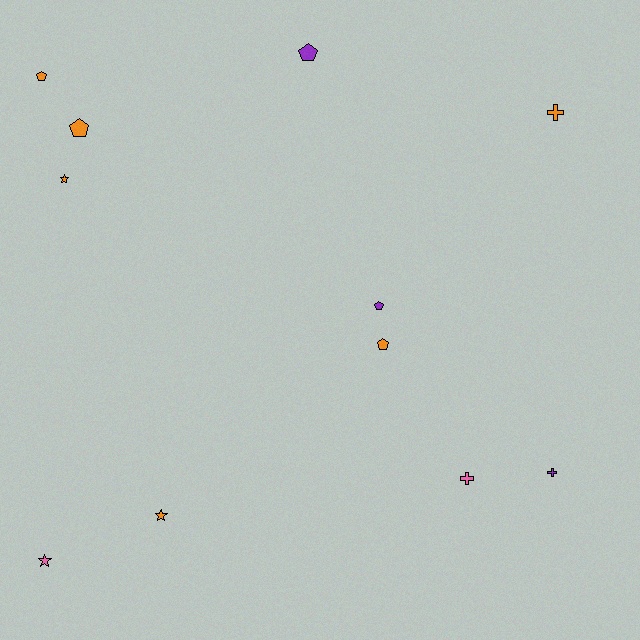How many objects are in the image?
There are 11 objects.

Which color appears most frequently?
Orange, with 6 objects.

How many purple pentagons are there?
There are 2 purple pentagons.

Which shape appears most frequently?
Pentagon, with 5 objects.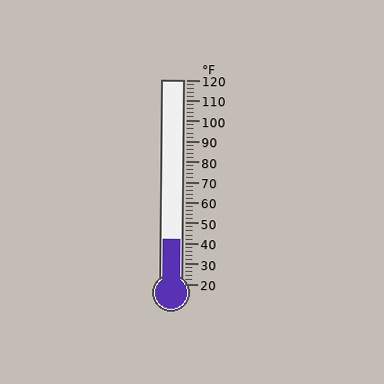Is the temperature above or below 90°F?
The temperature is below 90°F.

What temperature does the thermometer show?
The thermometer shows approximately 42°F.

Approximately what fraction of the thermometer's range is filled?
The thermometer is filled to approximately 20% of its range.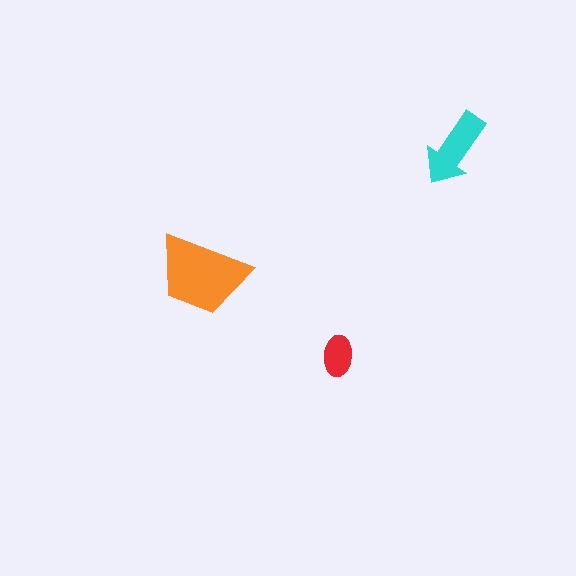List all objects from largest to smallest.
The orange trapezoid, the cyan arrow, the red ellipse.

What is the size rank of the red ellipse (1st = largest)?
3rd.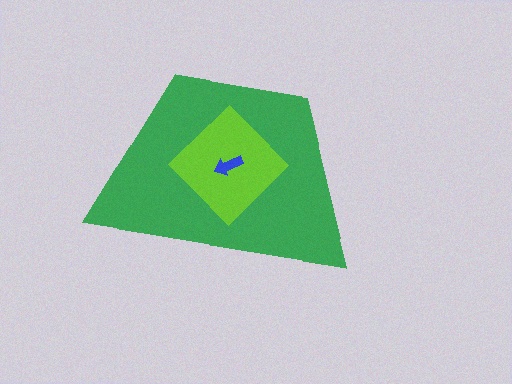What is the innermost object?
The blue arrow.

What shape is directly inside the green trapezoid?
The lime diamond.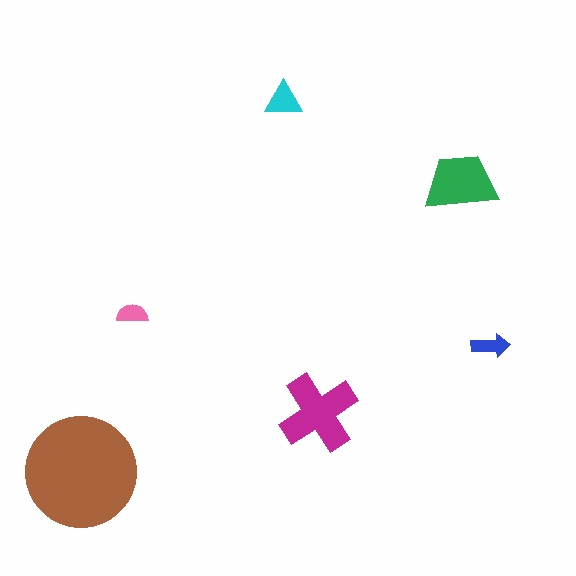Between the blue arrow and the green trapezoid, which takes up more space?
The green trapezoid.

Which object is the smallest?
The pink semicircle.